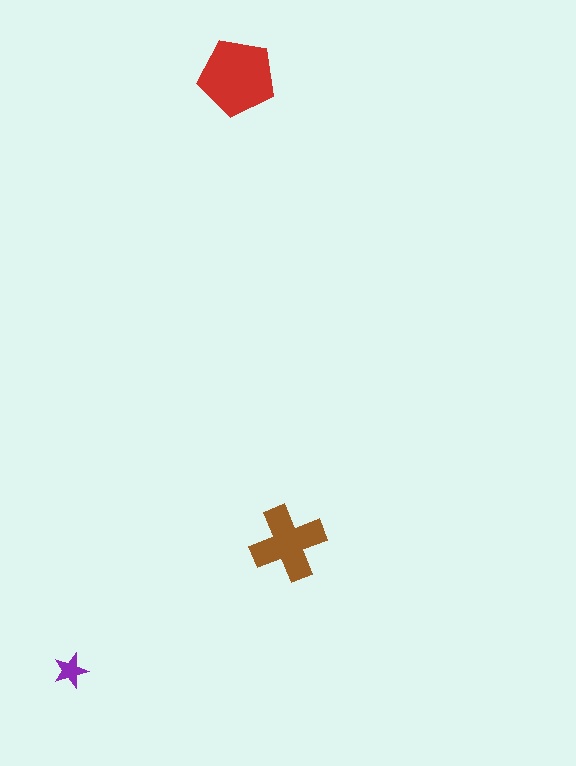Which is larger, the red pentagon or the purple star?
The red pentagon.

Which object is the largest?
The red pentagon.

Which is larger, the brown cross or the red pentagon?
The red pentagon.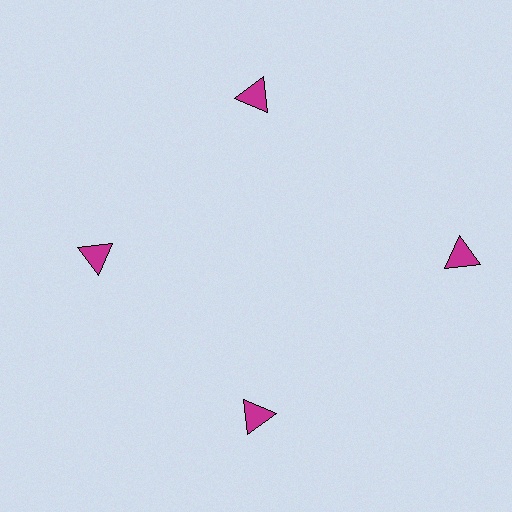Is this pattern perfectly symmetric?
No. The 4 magenta triangles are arranged in a ring, but one element near the 3 o'clock position is pushed outward from the center, breaking the 4-fold rotational symmetry.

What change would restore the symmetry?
The symmetry would be restored by moving it inward, back onto the ring so that all 4 triangles sit at equal angles and equal distance from the center.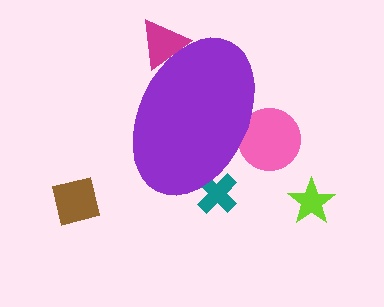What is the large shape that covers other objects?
A purple ellipse.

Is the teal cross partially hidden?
Yes, the teal cross is partially hidden behind the purple ellipse.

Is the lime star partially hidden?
No, the lime star is fully visible.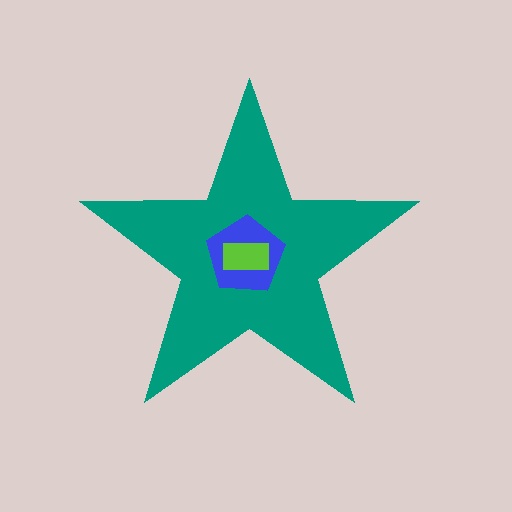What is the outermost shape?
The teal star.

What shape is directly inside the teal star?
The blue pentagon.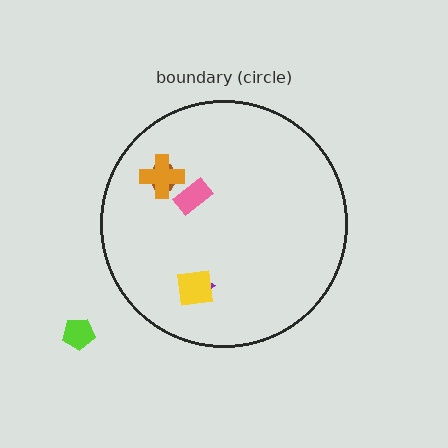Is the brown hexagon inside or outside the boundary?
Inside.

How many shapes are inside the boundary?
5 inside, 1 outside.